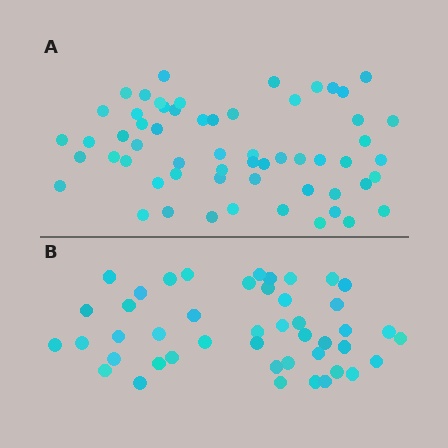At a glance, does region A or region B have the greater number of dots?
Region A (the top region) has more dots.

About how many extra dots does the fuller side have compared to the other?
Region A has approximately 15 more dots than region B.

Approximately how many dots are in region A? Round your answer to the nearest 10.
About 60 dots. (The exact count is 59, which rounds to 60.)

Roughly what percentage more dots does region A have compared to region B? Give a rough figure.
About 30% more.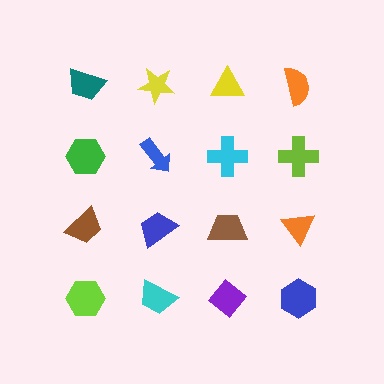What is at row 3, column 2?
A blue trapezoid.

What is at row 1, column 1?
A teal trapezoid.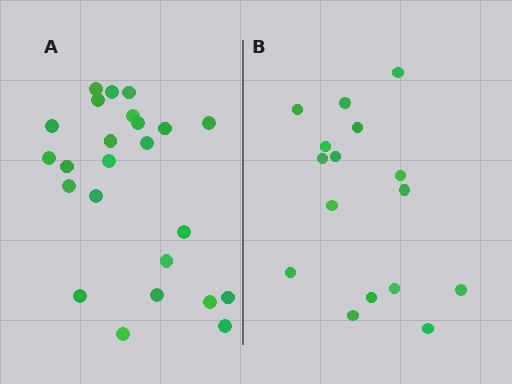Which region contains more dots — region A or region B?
Region A (the left region) has more dots.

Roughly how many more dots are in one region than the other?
Region A has roughly 8 or so more dots than region B.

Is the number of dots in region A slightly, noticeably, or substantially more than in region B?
Region A has substantially more. The ratio is roughly 1.5 to 1.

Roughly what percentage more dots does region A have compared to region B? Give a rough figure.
About 50% more.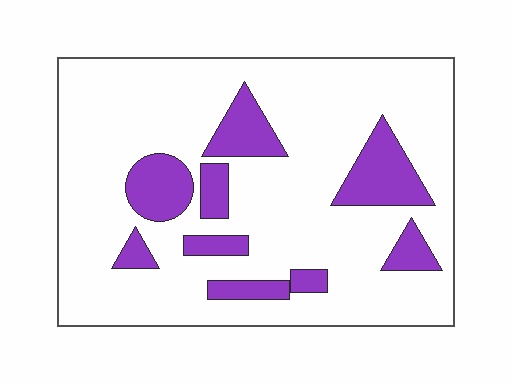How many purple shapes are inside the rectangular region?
9.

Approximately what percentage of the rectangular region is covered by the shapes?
Approximately 20%.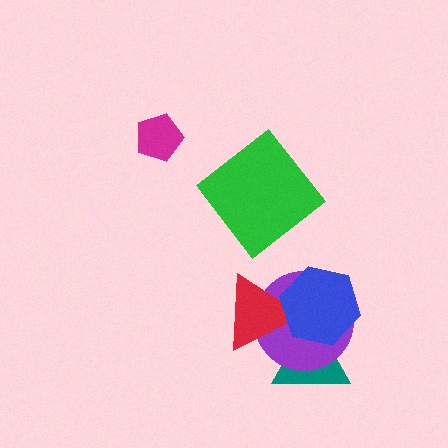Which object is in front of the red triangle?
The blue hexagon is in front of the red triangle.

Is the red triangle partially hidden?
Yes, it is partially covered by another shape.